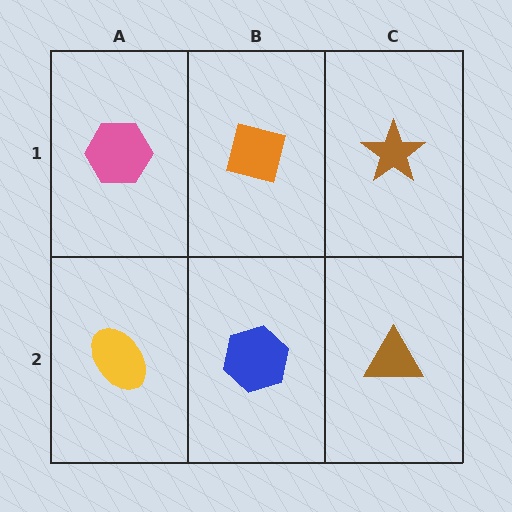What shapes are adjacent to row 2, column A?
A pink hexagon (row 1, column A), a blue hexagon (row 2, column B).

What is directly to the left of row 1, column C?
An orange square.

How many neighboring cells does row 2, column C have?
2.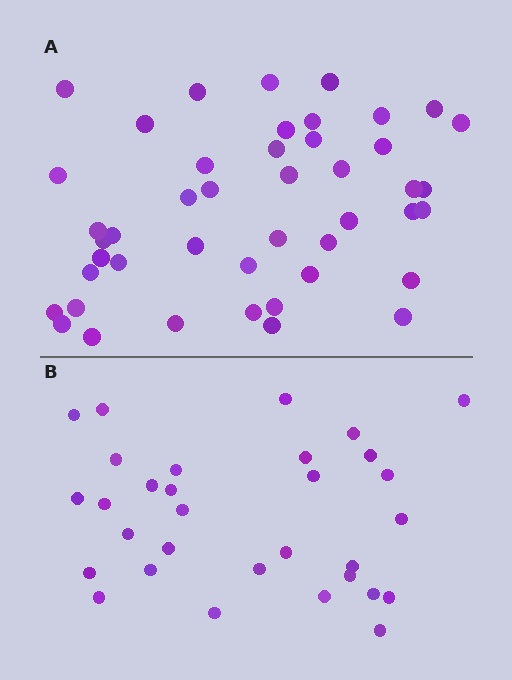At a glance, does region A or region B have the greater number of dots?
Region A (the top region) has more dots.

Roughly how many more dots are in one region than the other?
Region A has approximately 15 more dots than region B.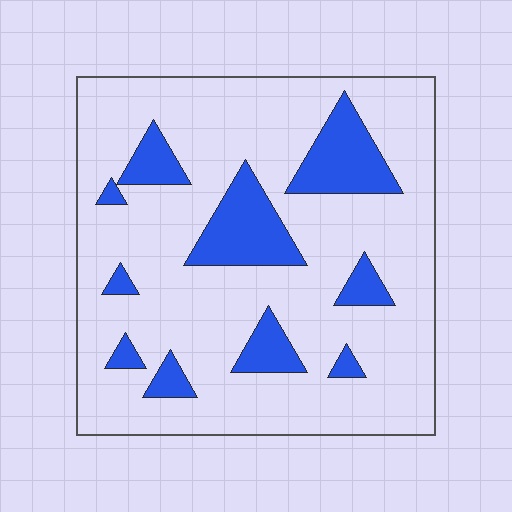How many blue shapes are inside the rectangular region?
10.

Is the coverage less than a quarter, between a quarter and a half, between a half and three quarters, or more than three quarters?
Less than a quarter.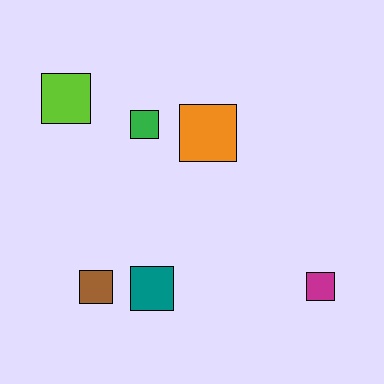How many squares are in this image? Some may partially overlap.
There are 6 squares.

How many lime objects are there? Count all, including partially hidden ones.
There is 1 lime object.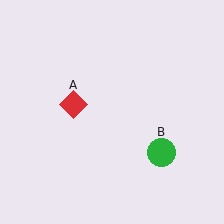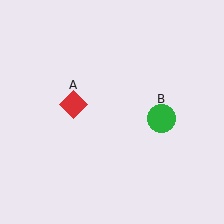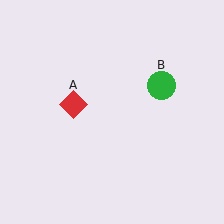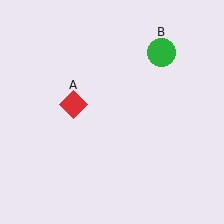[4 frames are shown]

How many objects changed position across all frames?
1 object changed position: green circle (object B).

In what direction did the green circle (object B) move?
The green circle (object B) moved up.